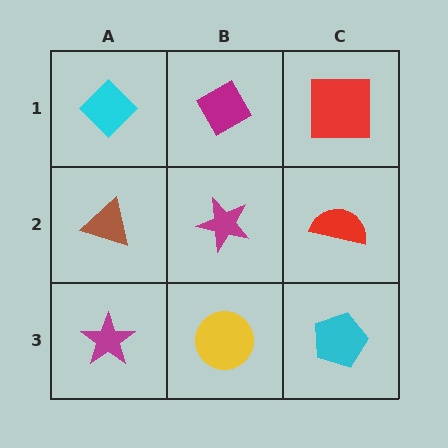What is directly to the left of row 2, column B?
A brown triangle.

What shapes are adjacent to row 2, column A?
A cyan diamond (row 1, column A), a magenta star (row 3, column A), a magenta star (row 2, column B).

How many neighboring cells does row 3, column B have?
3.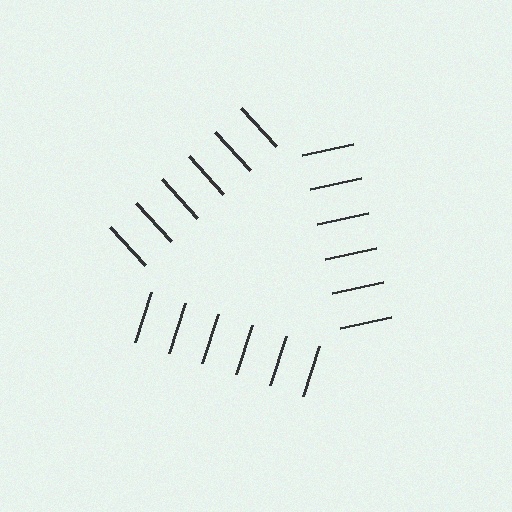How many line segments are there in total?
18 — 6 along each of the 3 edges.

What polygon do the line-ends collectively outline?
An illusory triangle — the line segments terminate on its edges but no continuous stroke is drawn.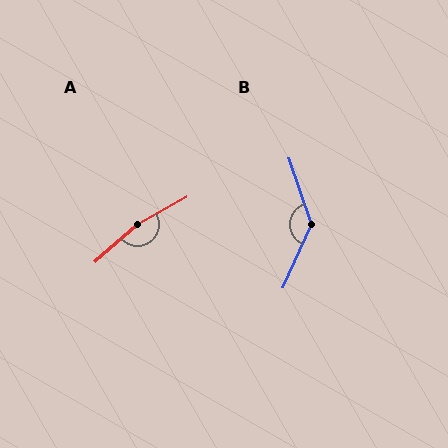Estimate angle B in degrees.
Approximately 137 degrees.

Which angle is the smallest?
B, at approximately 137 degrees.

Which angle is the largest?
A, at approximately 167 degrees.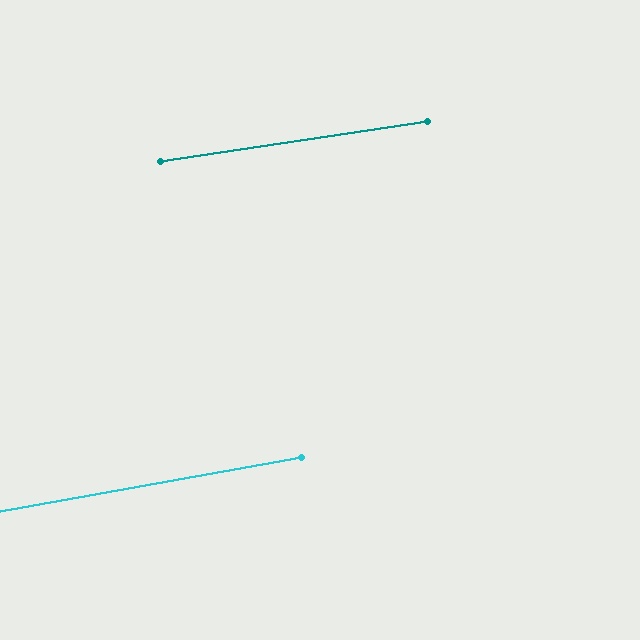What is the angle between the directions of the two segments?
Approximately 1 degree.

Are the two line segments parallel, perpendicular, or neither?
Parallel — their directions differ by only 1.5°.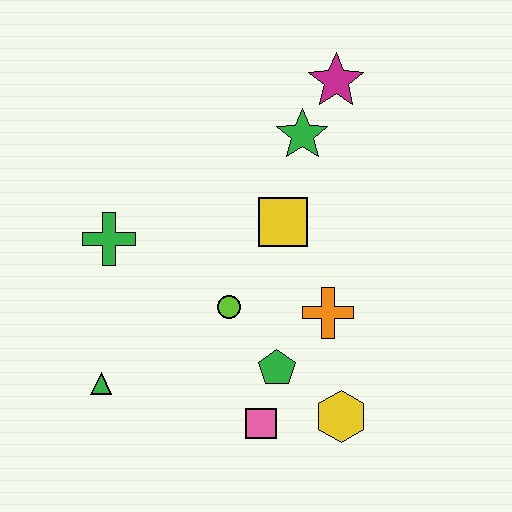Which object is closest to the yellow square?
The green star is closest to the yellow square.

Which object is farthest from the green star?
The green triangle is farthest from the green star.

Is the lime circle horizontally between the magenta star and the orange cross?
No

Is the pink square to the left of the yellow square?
Yes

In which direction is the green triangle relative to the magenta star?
The green triangle is below the magenta star.